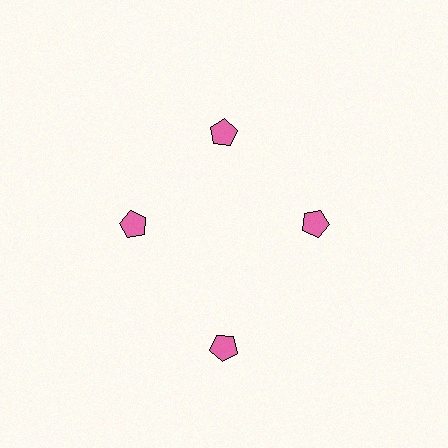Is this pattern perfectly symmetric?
No. The 4 pink pentagons are arranged in a ring, but one element near the 6 o'clock position is pushed outward from the center, breaking the 4-fold rotational symmetry.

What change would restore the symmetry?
The symmetry would be restored by moving it inward, back onto the ring so that all 4 pentagons sit at equal angles and equal distance from the center.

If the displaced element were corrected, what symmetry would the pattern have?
It would have 4-fold rotational symmetry — the pattern would map onto itself every 90 degrees.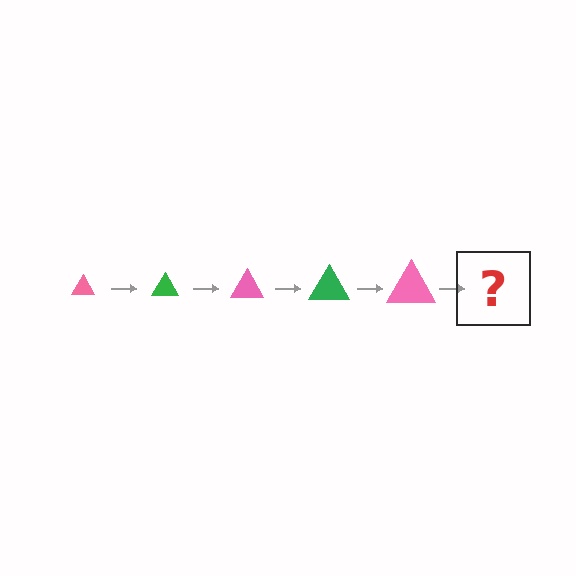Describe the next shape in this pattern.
It should be a green triangle, larger than the previous one.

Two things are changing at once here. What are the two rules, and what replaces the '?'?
The two rules are that the triangle grows larger each step and the color cycles through pink and green. The '?' should be a green triangle, larger than the previous one.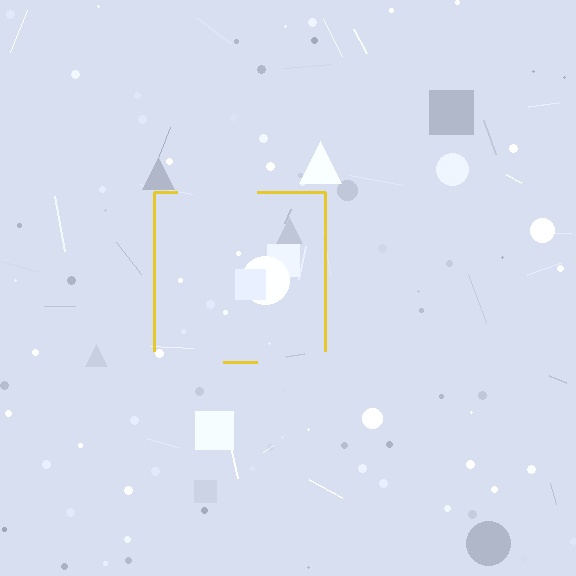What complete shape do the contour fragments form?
The contour fragments form a square.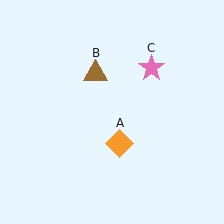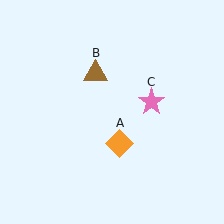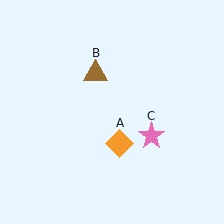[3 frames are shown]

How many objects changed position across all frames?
1 object changed position: pink star (object C).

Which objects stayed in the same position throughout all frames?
Orange diamond (object A) and brown triangle (object B) remained stationary.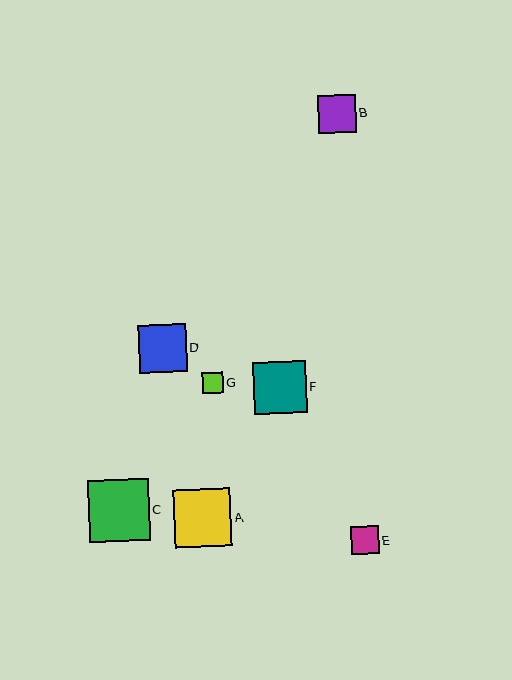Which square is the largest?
Square C is the largest with a size of approximately 61 pixels.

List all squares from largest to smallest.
From largest to smallest: C, A, F, D, B, E, G.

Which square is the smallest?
Square G is the smallest with a size of approximately 21 pixels.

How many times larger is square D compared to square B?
Square D is approximately 1.3 times the size of square B.